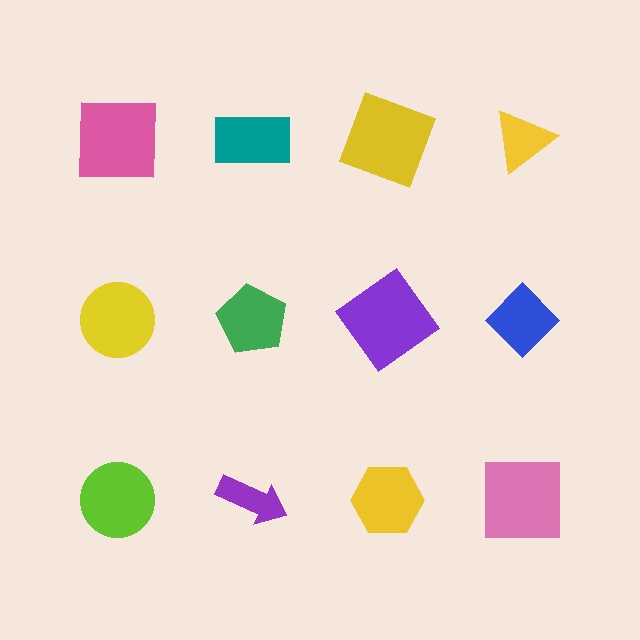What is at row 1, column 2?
A teal rectangle.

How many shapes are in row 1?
4 shapes.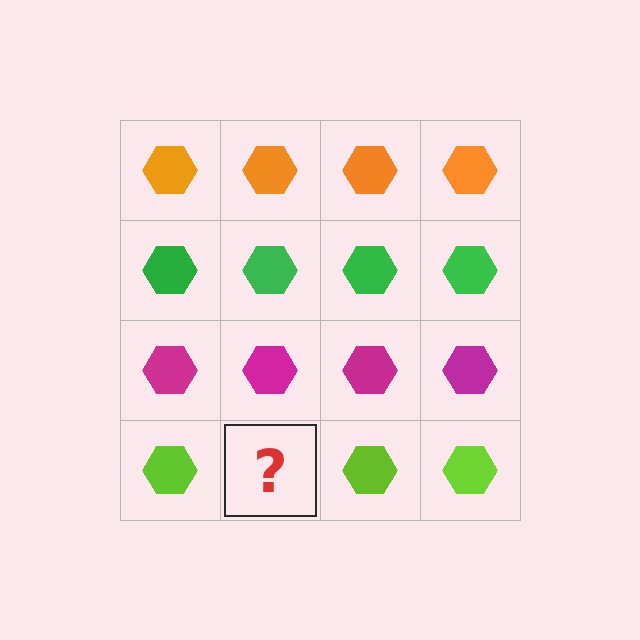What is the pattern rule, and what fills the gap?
The rule is that each row has a consistent color. The gap should be filled with a lime hexagon.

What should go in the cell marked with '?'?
The missing cell should contain a lime hexagon.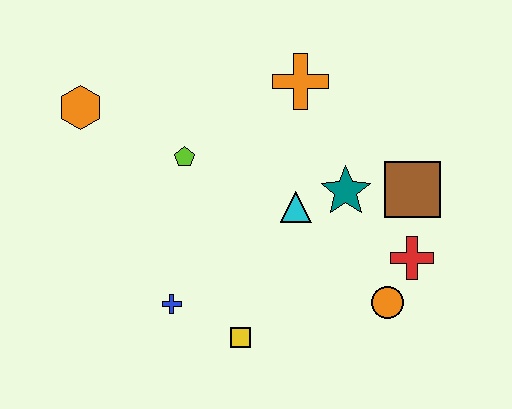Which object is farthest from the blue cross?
The brown square is farthest from the blue cross.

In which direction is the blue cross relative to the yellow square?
The blue cross is to the left of the yellow square.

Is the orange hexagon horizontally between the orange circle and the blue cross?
No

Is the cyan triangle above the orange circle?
Yes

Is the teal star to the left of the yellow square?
No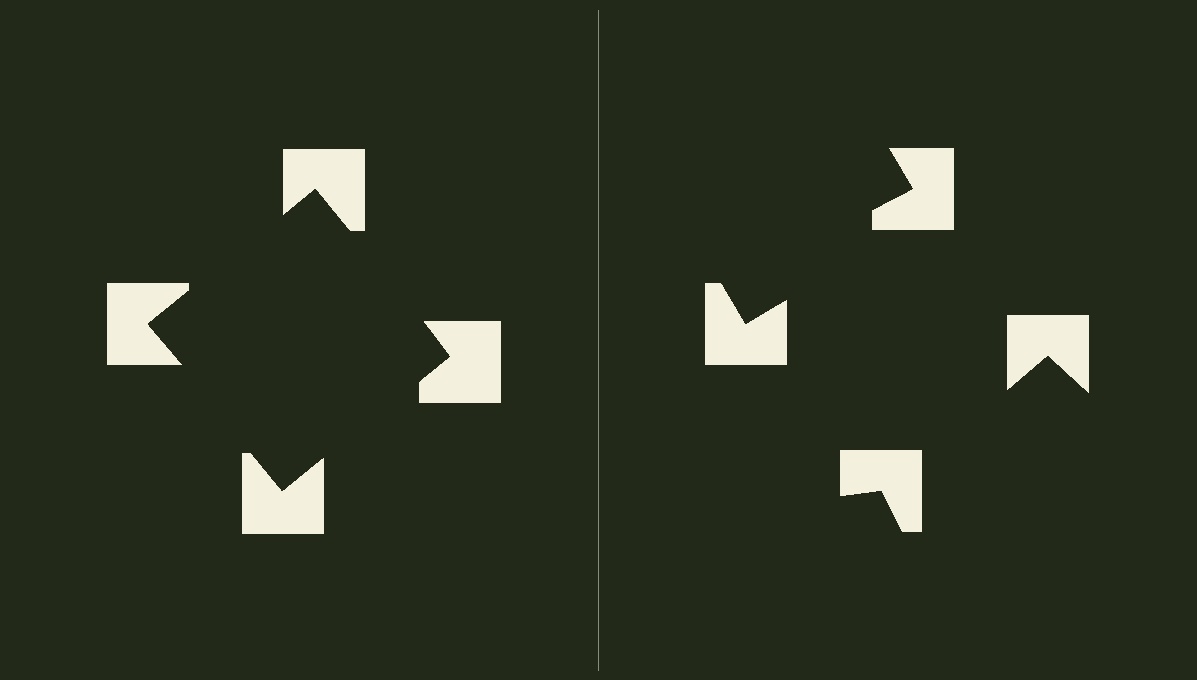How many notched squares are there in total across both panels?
8 — 4 on each side.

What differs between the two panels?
The notched squares are positioned identically on both sides; only the wedge orientations differ. On the left they align to a square; on the right they are misaligned.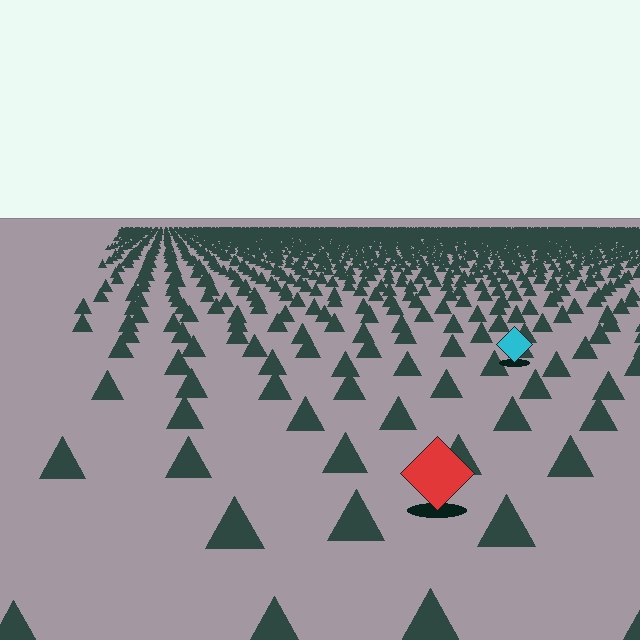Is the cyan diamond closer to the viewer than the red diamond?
No. The red diamond is closer — you can tell from the texture gradient: the ground texture is coarser near it.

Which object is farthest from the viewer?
The cyan diamond is farthest from the viewer. It appears smaller and the ground texture around it is denser.